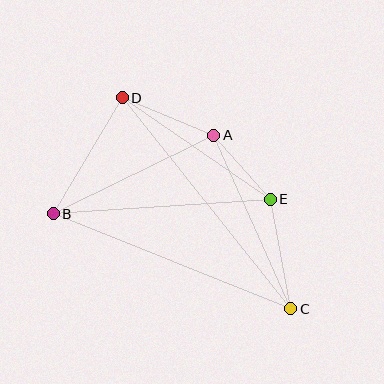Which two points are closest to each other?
Points A and E are closest to each other.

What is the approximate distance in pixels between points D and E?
The distance between D and E is approximately 179 pixels.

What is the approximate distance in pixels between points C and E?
The distance between C and E is approximately 111 pixels.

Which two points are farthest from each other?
Points C and D are farthest from each other.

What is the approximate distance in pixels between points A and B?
The distance between A and B is approximately 179 pixels.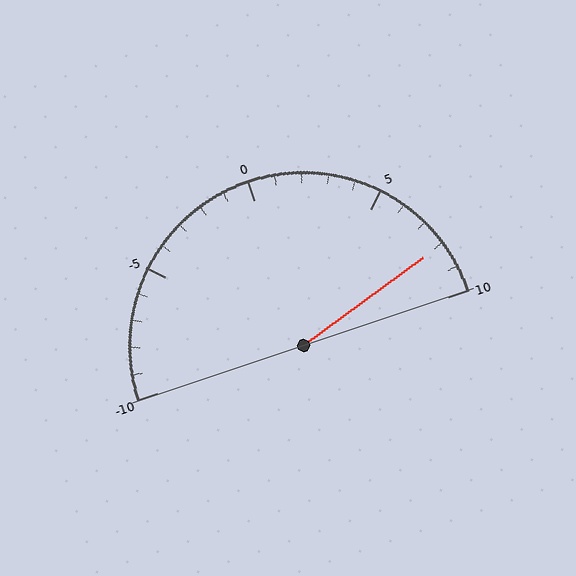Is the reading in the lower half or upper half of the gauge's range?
The reading is in the upper half of the range (-10 to 10).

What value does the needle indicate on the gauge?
The needle indicates approximately 8.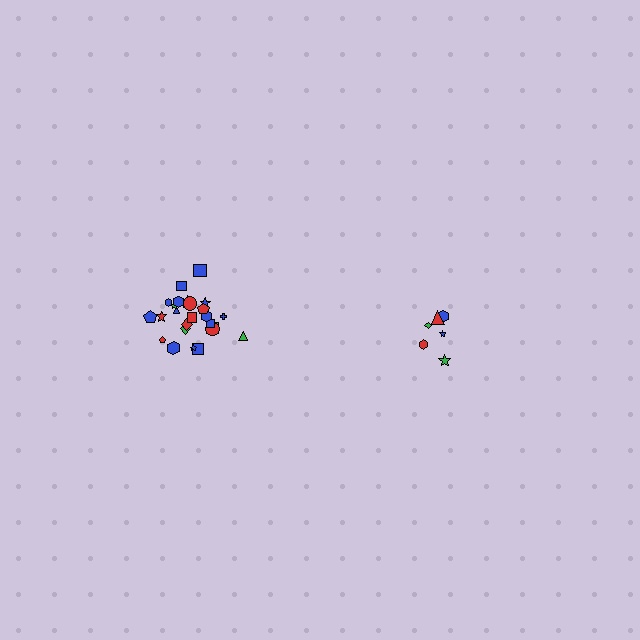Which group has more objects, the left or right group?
The left group.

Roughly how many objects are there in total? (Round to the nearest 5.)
Roughly 30 objects in total.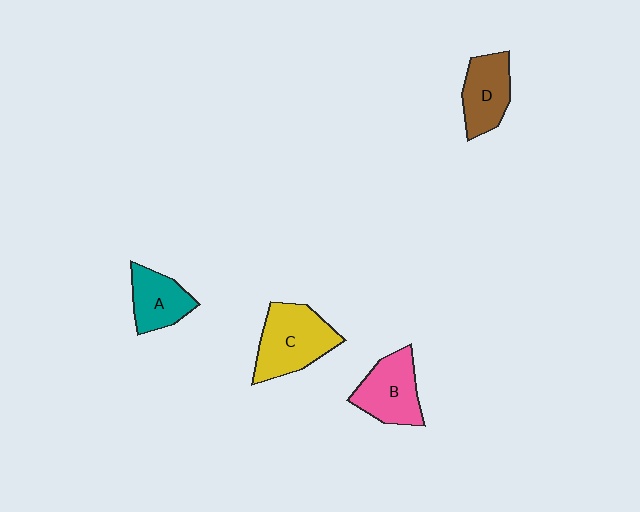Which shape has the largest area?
Shape C (yellow).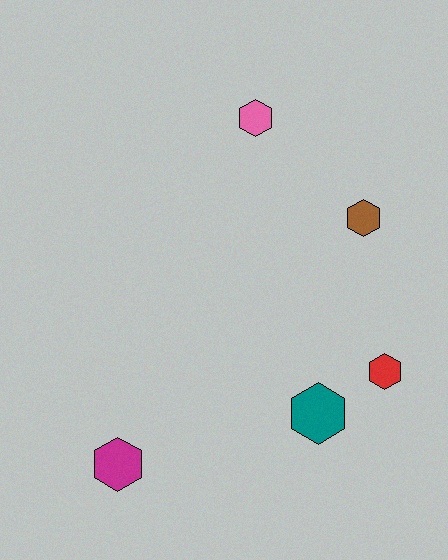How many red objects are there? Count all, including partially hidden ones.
There is 1 red object.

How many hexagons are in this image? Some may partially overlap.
There are 5 hexagons.